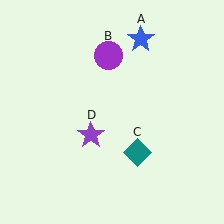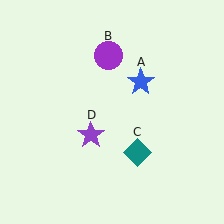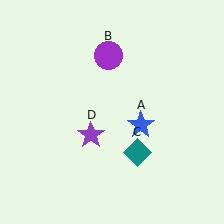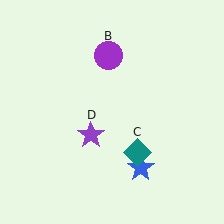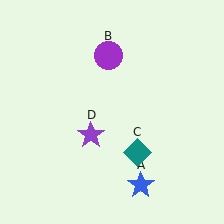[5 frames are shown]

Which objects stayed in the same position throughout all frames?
Purple circle (object B) and teal diamond (object C) and purple star (object D) remained stationary.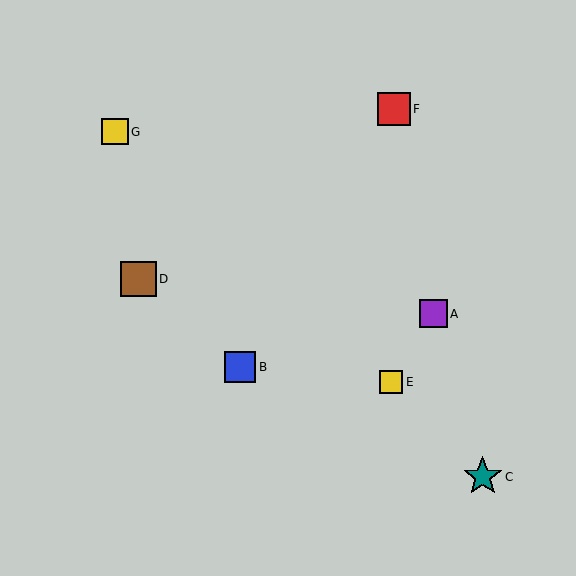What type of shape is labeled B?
Shape B is a blue square.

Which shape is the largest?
The teal star (labeled C) is the largest.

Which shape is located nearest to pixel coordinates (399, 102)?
The red square (labeled F) at (394, 109) is nearest to that location.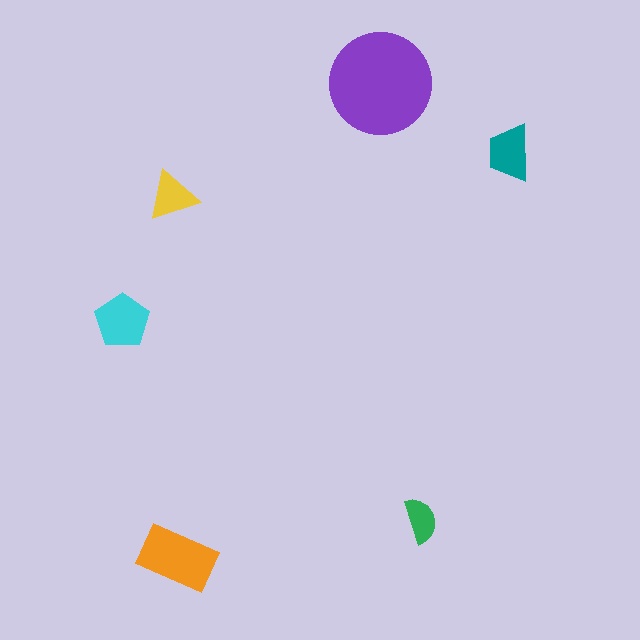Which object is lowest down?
The orange rectangle is bottommost.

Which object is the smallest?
The green semicircle.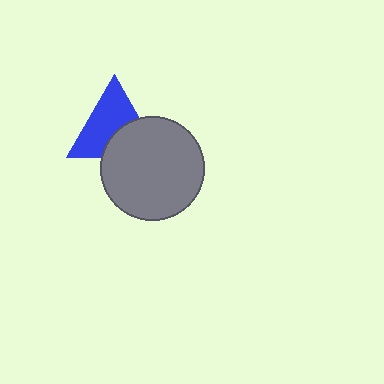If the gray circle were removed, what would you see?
You would see the complete blue triangle.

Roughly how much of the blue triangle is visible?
About half of it is visible (roughly 63%).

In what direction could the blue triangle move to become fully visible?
The blue triangle could move up. That would shift it out from behind the gray circle entirely.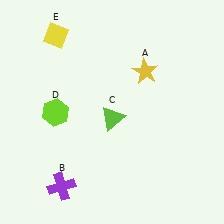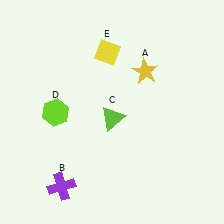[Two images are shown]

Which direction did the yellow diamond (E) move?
The yellow diamond (E) moved right.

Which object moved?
The yellow diamond (E) moved right.